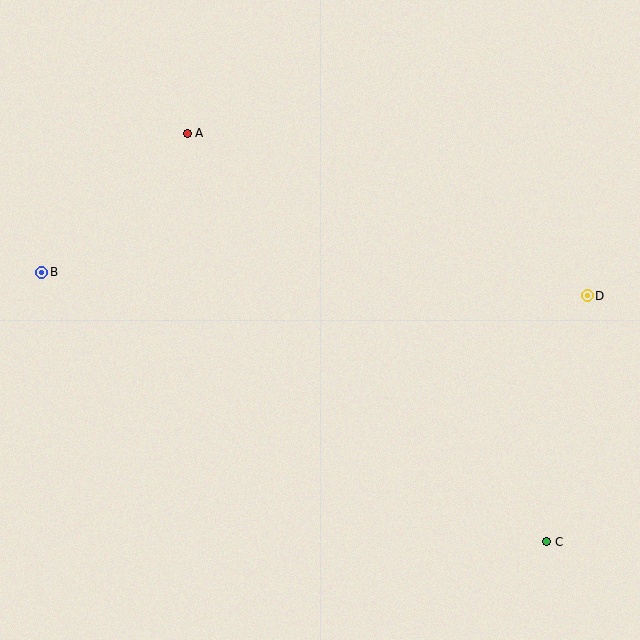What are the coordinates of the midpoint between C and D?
The midpoint between C and D is at (567, 419).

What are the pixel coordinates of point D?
Point D is at (587, 296).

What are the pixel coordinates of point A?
Point A is at (187, 133).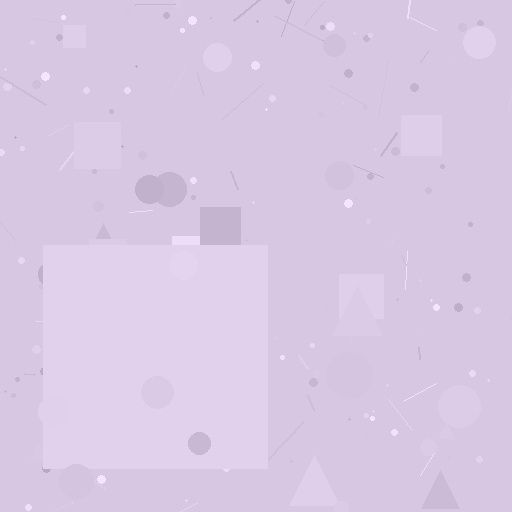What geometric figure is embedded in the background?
A square is embedded in the background.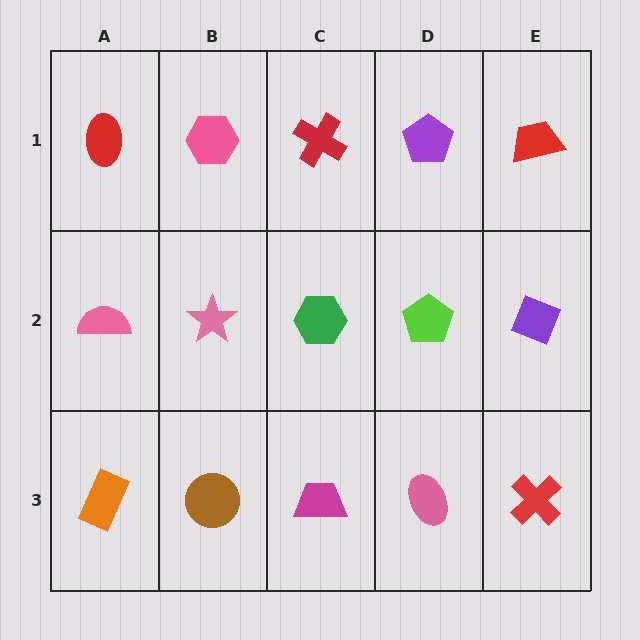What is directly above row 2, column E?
A red trapezoid.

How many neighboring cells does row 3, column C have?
3.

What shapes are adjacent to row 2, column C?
A red cross (row 1, column C), a magenta trapezoid (row 3, column C), a pink star (row 2, column B), a lime pentagon (row 2, column D).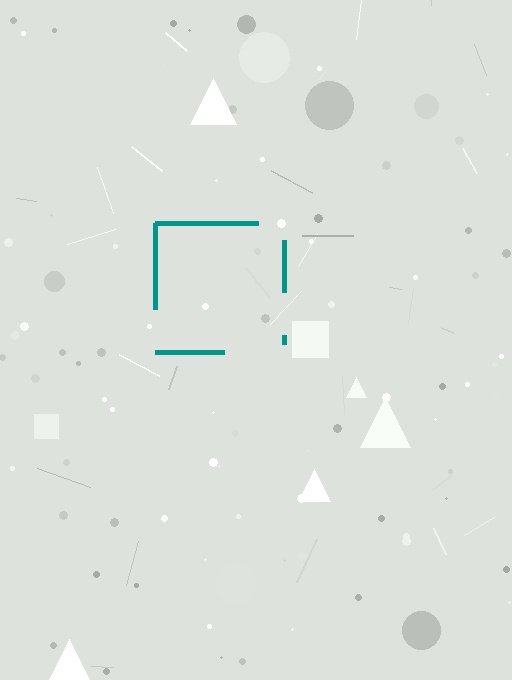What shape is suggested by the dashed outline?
The dashed outline suggests a square.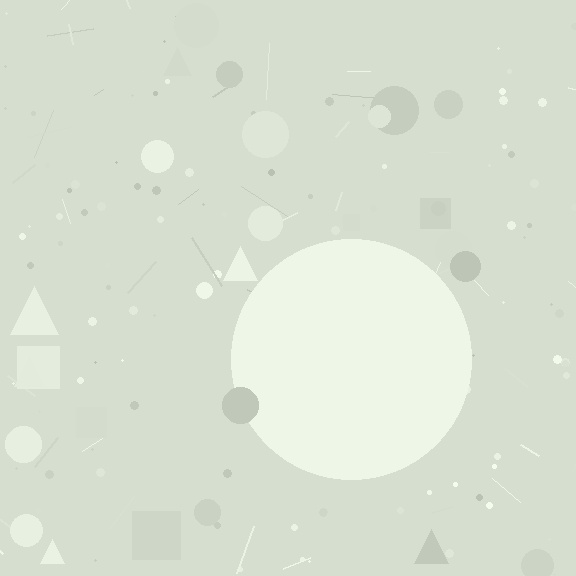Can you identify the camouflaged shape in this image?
The camouflaged shape is a circle.